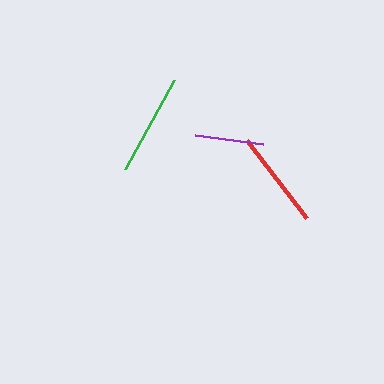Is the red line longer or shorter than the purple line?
The red line is longer than the purple line.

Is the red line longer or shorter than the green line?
The green line is longer than the red line.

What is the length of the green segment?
The green segment is approximately 102 pixels long.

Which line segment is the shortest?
The purple line is the shortest at approximately 68 pixels.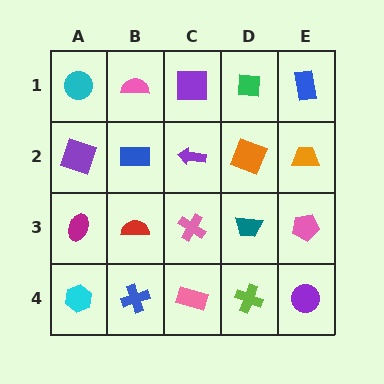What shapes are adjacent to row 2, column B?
A pink semicircle (row 1, column B), a red semicircle (row 3, column B), a purple square (row 2, column A), a purple arrow (row 2, column C).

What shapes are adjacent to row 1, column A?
A purple square (row 2, column A), a pink semicircle (row 1, column B).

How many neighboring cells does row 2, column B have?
4.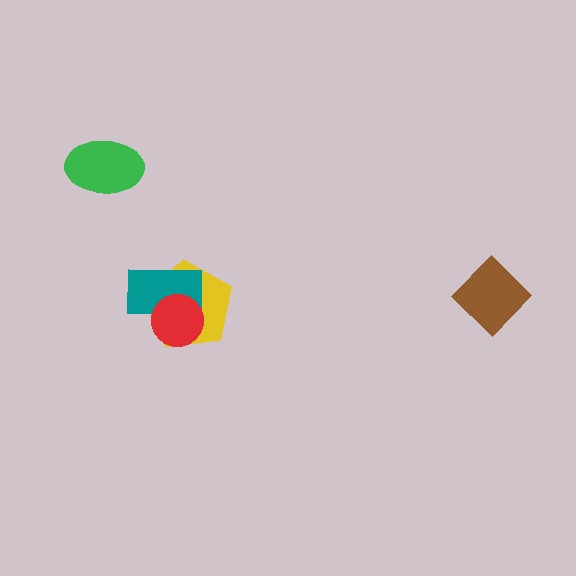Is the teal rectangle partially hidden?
Yes, it is partially covered by another shape.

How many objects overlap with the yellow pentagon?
2 objects overlap with the yellow pentagon.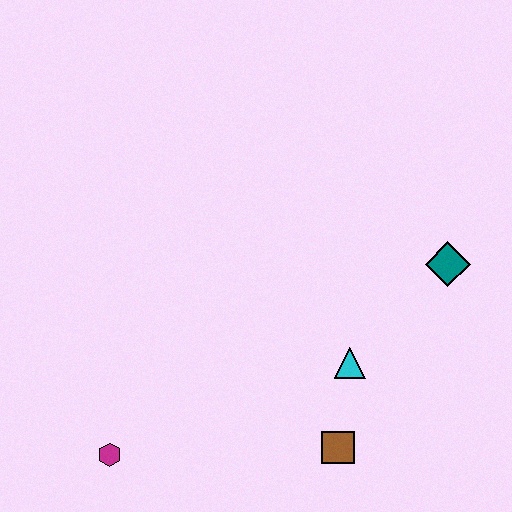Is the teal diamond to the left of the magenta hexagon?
No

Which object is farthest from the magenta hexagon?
The teal diamond is farthest from the magenta hexagon.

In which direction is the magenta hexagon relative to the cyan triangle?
The magenta hexagon is to the left of the cyan triangle.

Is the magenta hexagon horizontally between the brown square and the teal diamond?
No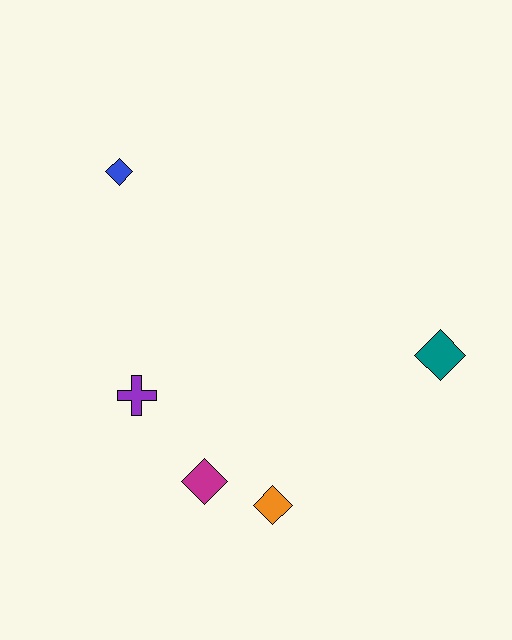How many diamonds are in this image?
There are 4 diamonds.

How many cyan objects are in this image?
There are no cyan objects.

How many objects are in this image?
There are 5 objects.